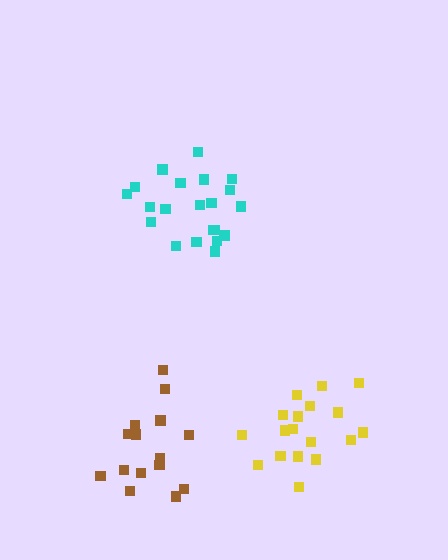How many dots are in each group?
Group 1: 15 dots, Group 2: 21 dots, Group 3: 18 dots (54 total).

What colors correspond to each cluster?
The clusters are colored: brown, cyan, yellow.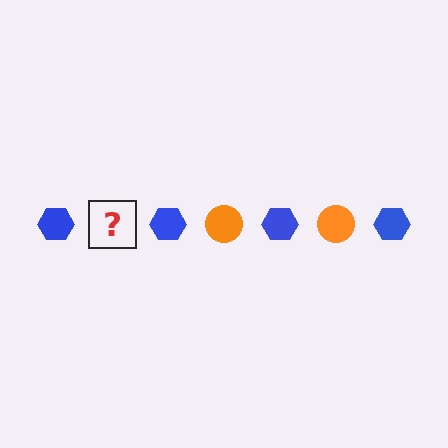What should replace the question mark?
The question mark should be replaced with an orange circle.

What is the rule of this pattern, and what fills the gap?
The rule is that the pattern alternates between blue hexagon and orange circle. The gap should be filled with an orange circle.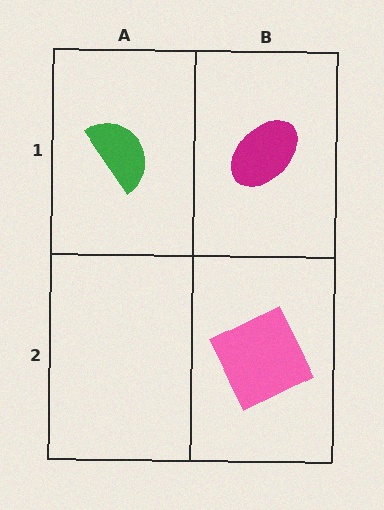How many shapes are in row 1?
2 shapes.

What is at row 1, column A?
A green semicircle.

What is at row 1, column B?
A magenta ellipse.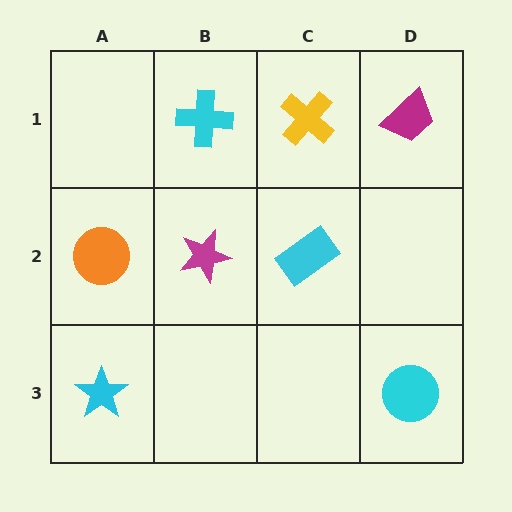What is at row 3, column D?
A cyan circle.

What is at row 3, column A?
A cyan star.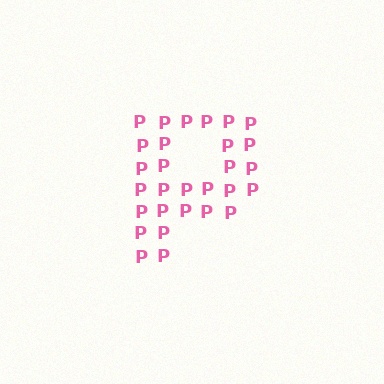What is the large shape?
The large shape is the letter P.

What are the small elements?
The small elements are letter P's.